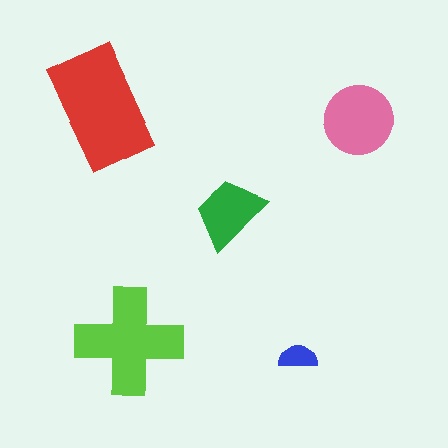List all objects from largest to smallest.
The red rectangle, the lime cross, the pink circle, the green trapezoid, the blue semicircle.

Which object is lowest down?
The blue semicircle is bottommost.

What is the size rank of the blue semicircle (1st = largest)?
5th.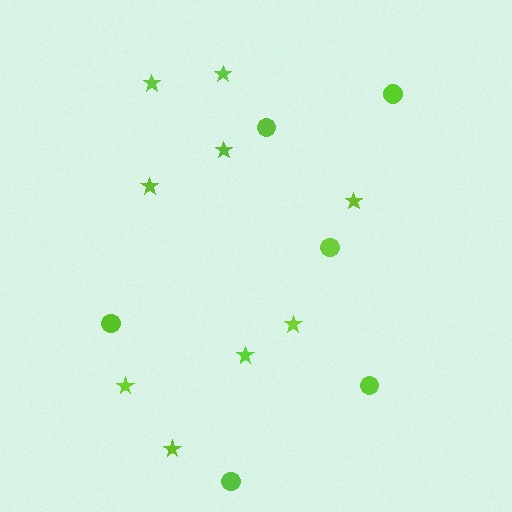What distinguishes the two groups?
There are 2 groups: one group of circles (6) and one group of stars (9).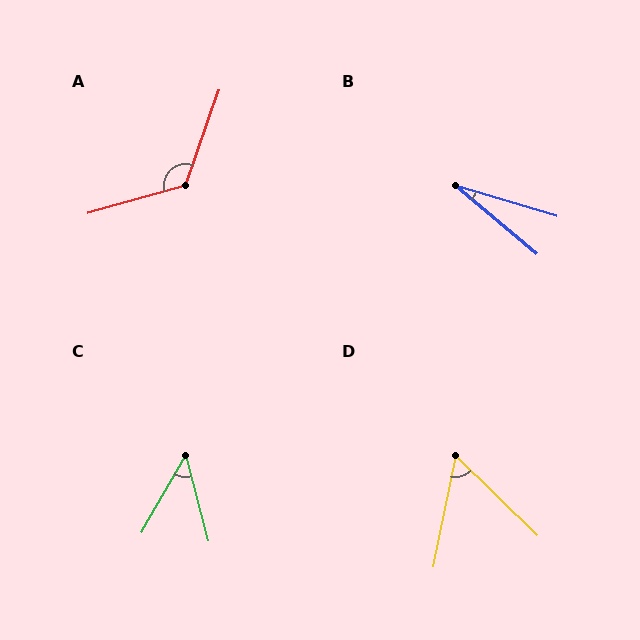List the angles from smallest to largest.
B (23°), C (44°), D (57°), A (125°).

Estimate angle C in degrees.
Approximately 44 degrees.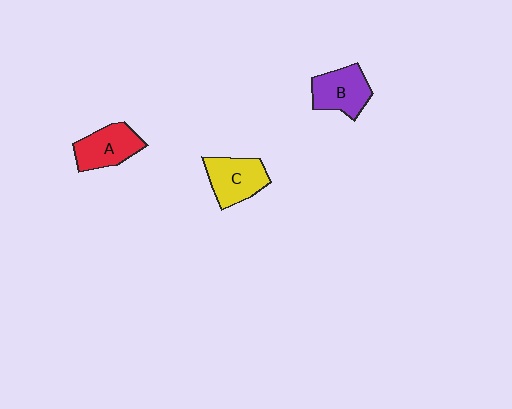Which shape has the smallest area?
Shape A (red).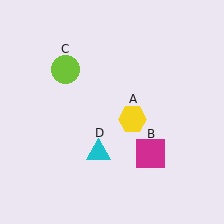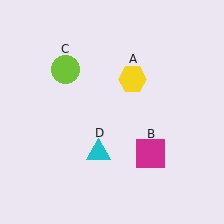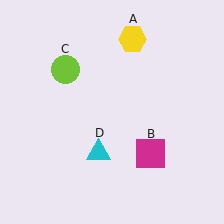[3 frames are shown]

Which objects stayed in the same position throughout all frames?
Magenta square (object B) and lime circle (object C) and cyan triangle (object D) remained stationary.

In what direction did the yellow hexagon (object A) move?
The yellow hexagon (object A) moved up.